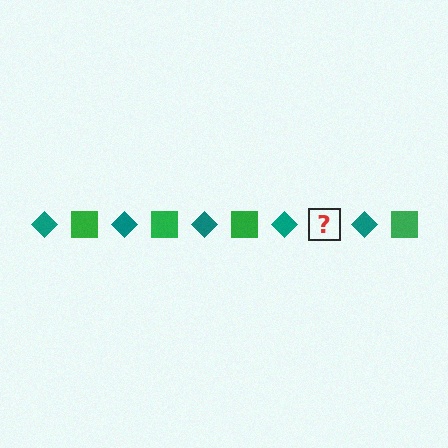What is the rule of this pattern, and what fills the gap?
The rule is that the pattern alternates between teal diamond and green square. The gap should be filled with a green square.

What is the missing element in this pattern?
The missing element is a green square.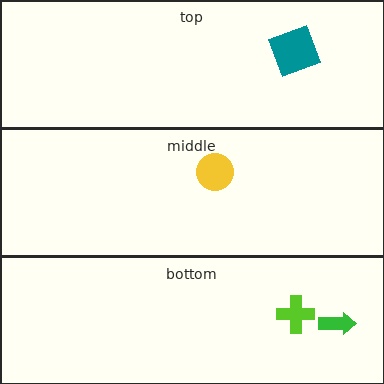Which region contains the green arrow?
The bottom region.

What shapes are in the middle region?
The yellow circle.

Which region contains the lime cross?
The bottom region.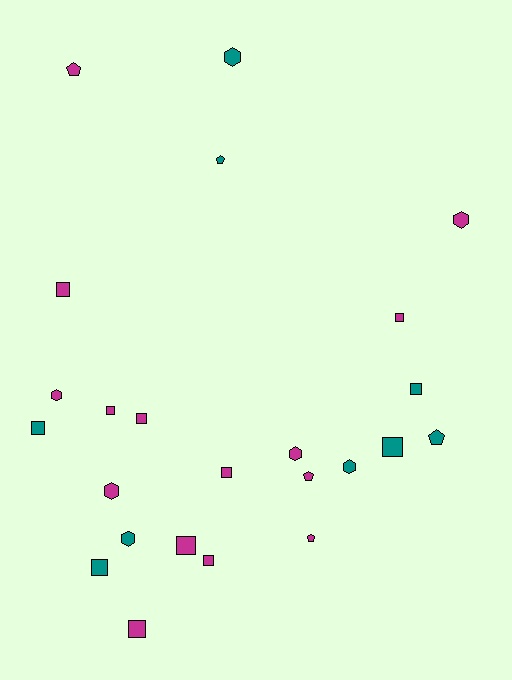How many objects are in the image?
There are 24 objects.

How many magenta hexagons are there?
There are 4 magenta hexagons.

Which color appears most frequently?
Magenta, with 15 objects.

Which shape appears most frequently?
Square, with 12 objects.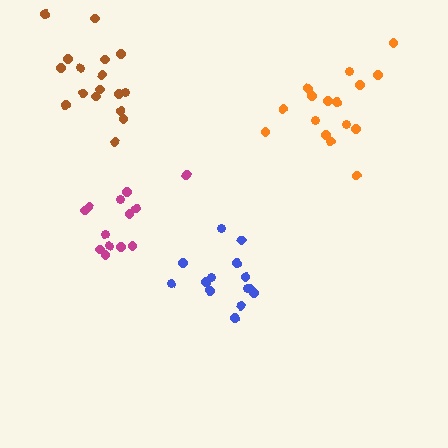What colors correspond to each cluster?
The clusters are colored: blue, orange, brown, magenta.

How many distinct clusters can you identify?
There are 4 distinct clusters.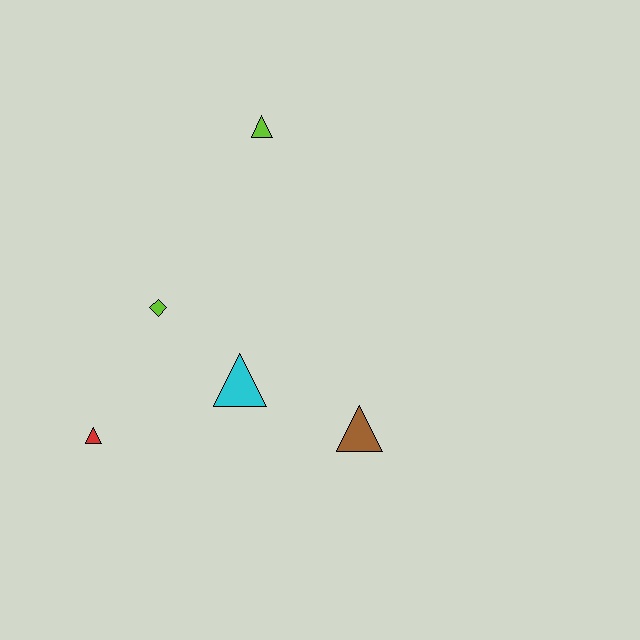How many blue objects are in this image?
There are no blue objects.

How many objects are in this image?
There are 5 objects.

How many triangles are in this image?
There are 4 triangles.